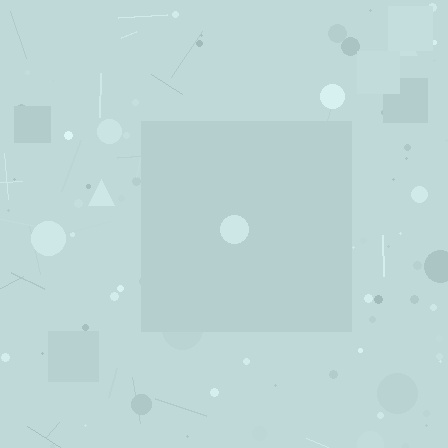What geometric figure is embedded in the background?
A square is embedded in the background.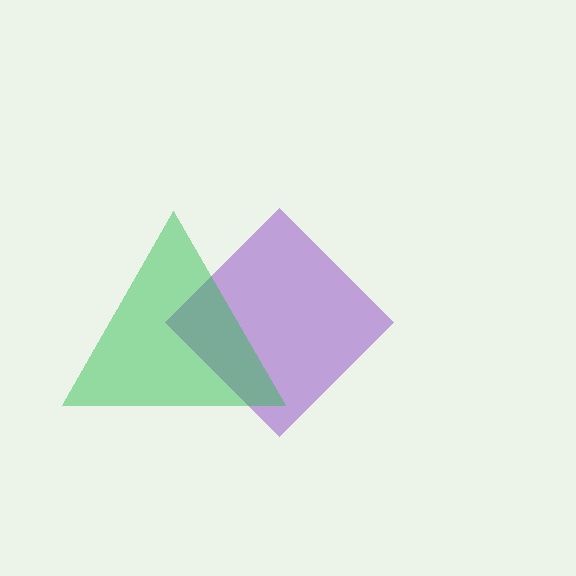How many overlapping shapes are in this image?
There are 2 overlapping shapes in the image.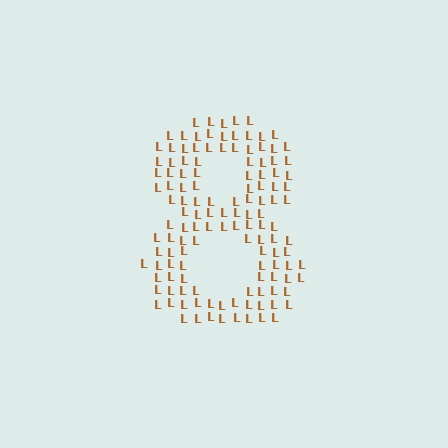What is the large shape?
The large shape is the digit 8.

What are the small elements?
The small elements are letter L's.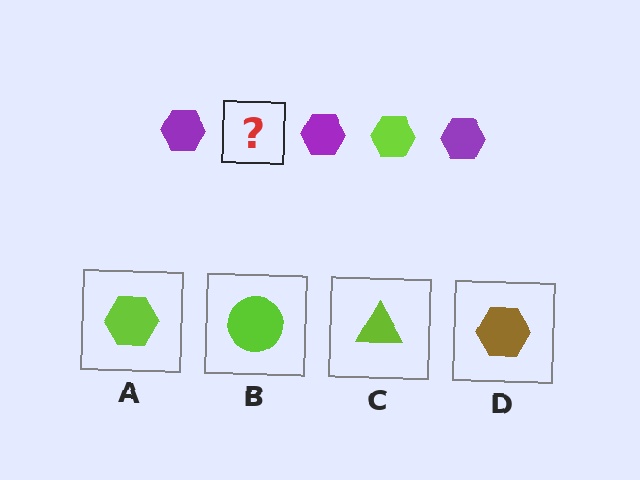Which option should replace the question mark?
Option A.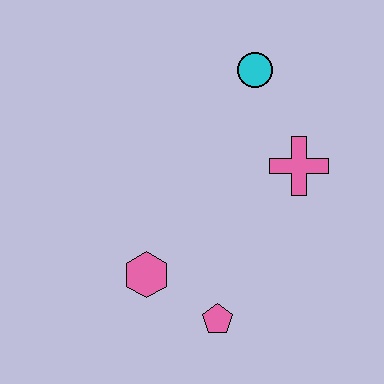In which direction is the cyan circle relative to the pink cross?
The cyan circle is above the pink cross.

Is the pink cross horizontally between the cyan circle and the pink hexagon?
No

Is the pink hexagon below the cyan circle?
Yes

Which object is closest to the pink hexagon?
The pink pentagon is closest to the pink hexagon.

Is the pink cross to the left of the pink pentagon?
No